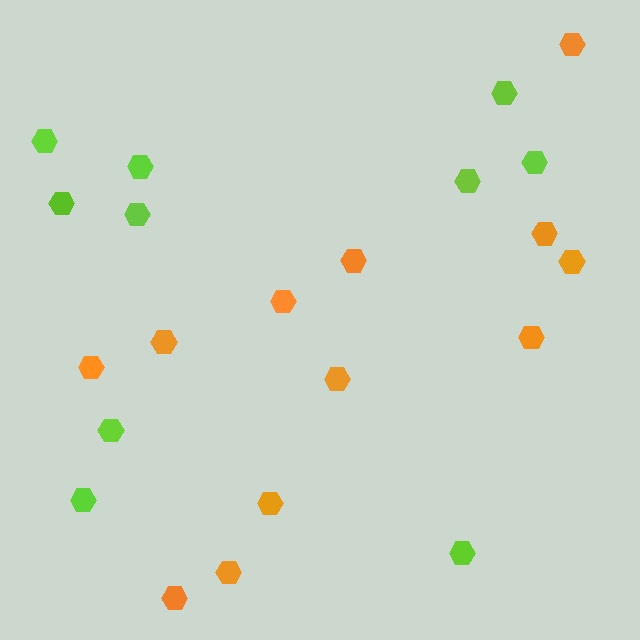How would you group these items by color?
There are 2 groups: one group of lime hexagons (10) and one group of orange hexagons (12).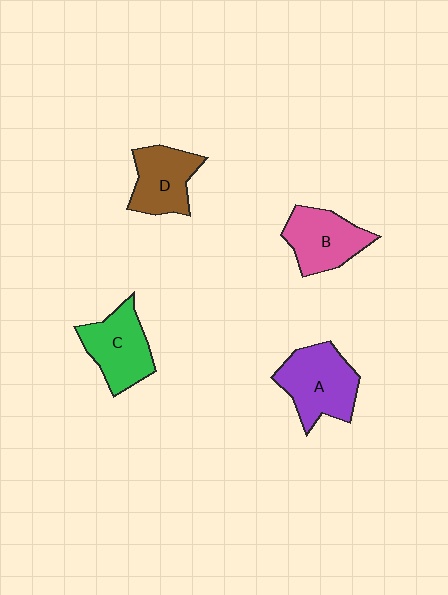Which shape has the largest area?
Shape A (purple).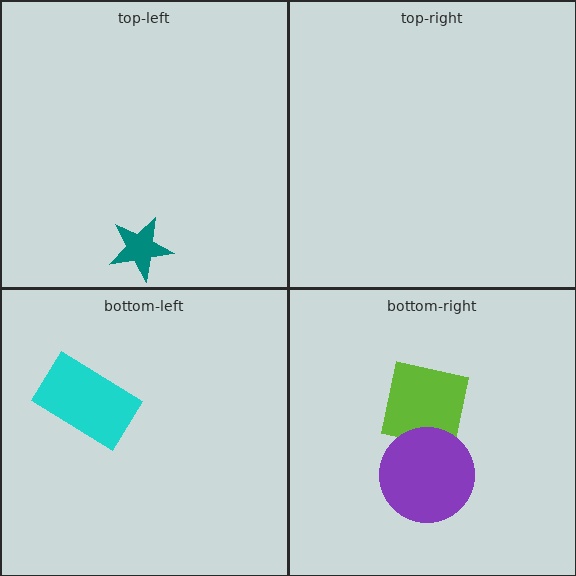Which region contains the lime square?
The bottom-right region.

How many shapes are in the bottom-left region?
1.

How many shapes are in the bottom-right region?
2.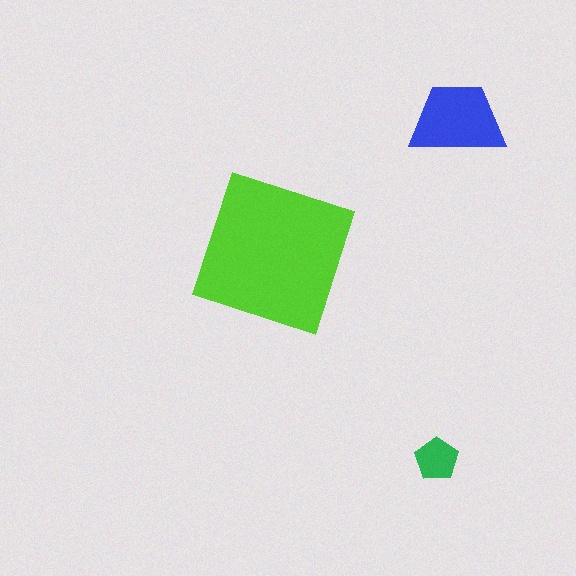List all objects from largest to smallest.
The lime square, the blue trapezoid, the green pentagon.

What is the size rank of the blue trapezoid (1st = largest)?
2nd.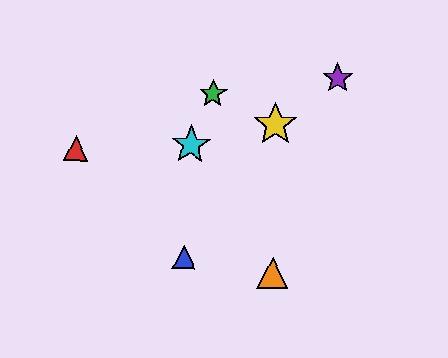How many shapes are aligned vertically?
2 shapes (the yellow star, the orange triangle) are aligned vertically.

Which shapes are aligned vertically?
The yellow star, the orange triangle are aligned vertically.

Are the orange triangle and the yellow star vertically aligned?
Yes, both are at x≈273.